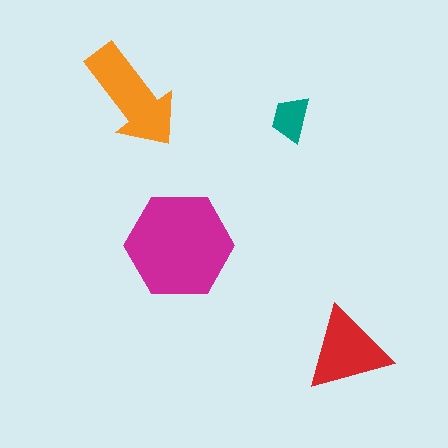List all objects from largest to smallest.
The magenta hexagon, the orange arrow, the red triangle, the teal trapezoid.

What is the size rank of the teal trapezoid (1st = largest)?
4th.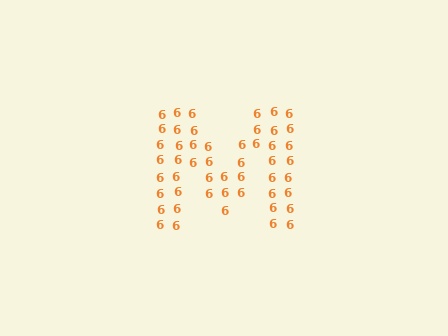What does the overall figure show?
The overall figure shows the letter M.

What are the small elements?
The small elements are digit 6's.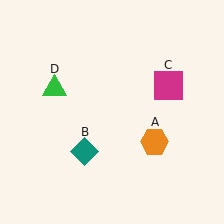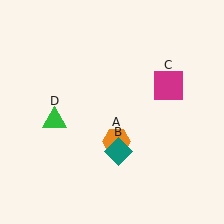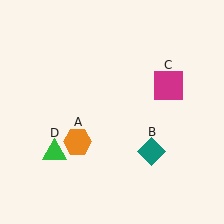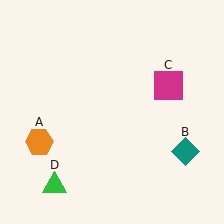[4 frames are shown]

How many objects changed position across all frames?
3 objects changed position: orange hexagon (object A), teal diamond (object B), green triangle (object D).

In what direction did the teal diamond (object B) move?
The teal diamond (object B) moved right.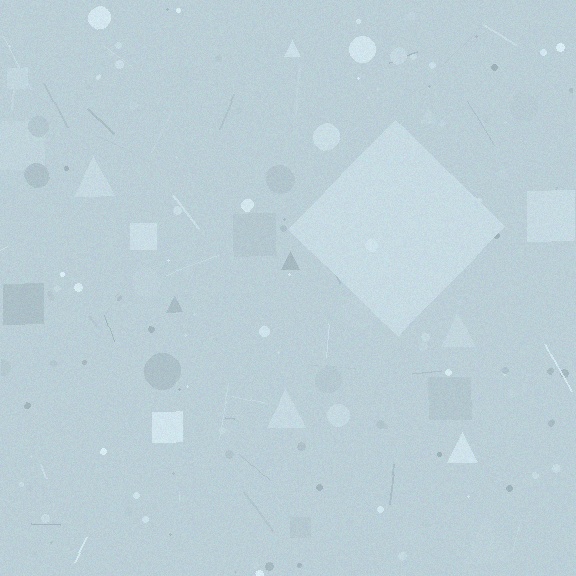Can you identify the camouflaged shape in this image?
The camouflaged shape is a diamond.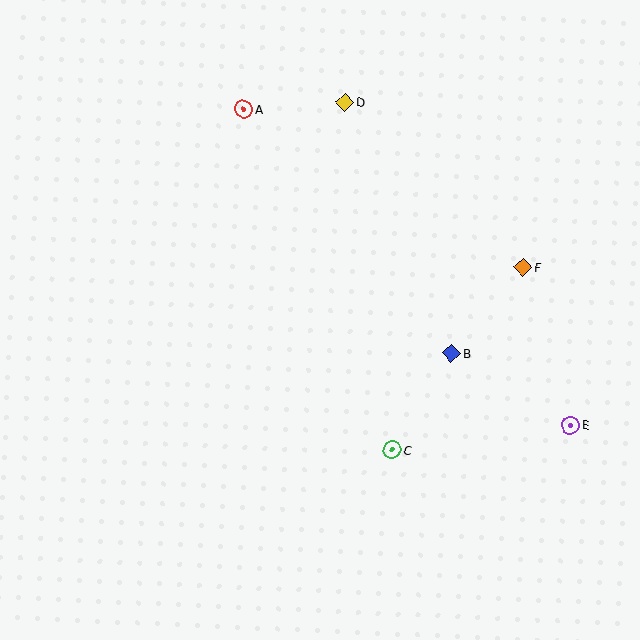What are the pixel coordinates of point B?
Point B is at (451, 353).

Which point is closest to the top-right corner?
Point F is closest to the top-right corner.